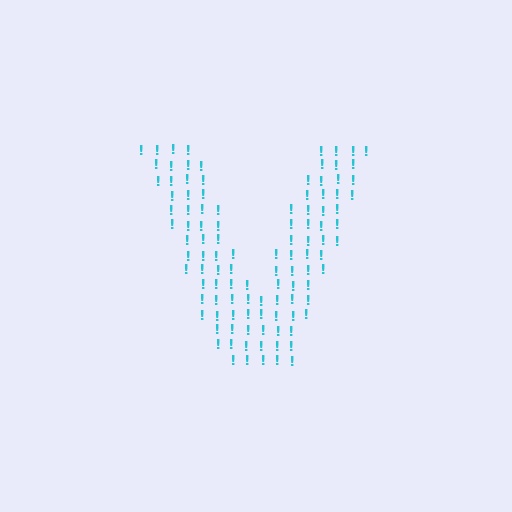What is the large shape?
The large shape is the letter V.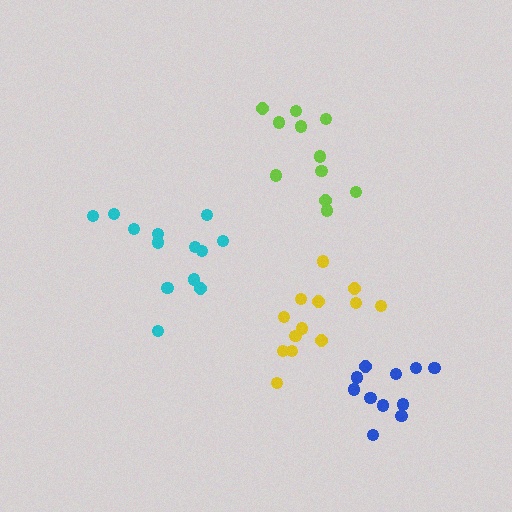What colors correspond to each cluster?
The clusters are colored: yellow, lime, cyan, blue.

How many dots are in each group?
Group 1: 13 dots, Group 2: 11 dots, Group 3: 13 dots, Group 4: 11 dots (48 total).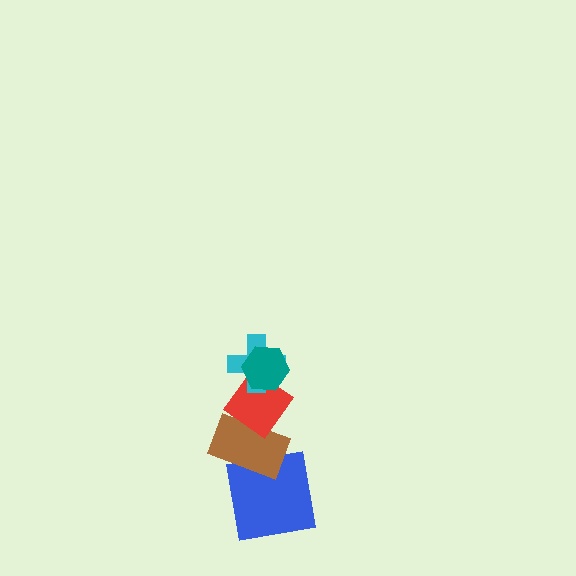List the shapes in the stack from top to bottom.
From top to bottom: the teal hexagon, the cyan cross, the red diamond, the brown rectangle, the blue square.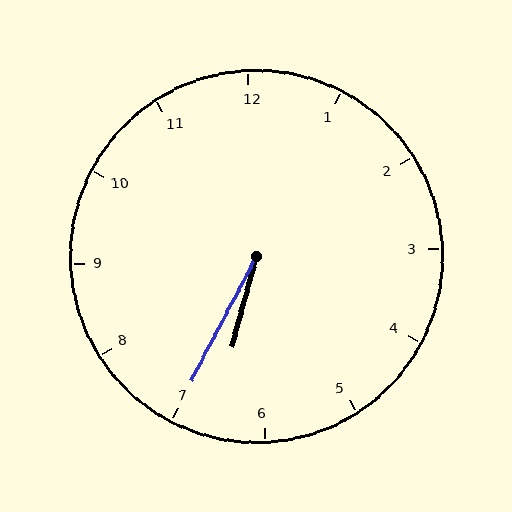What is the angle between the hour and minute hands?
Approximately 12 degrees.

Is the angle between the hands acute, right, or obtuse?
It is acute.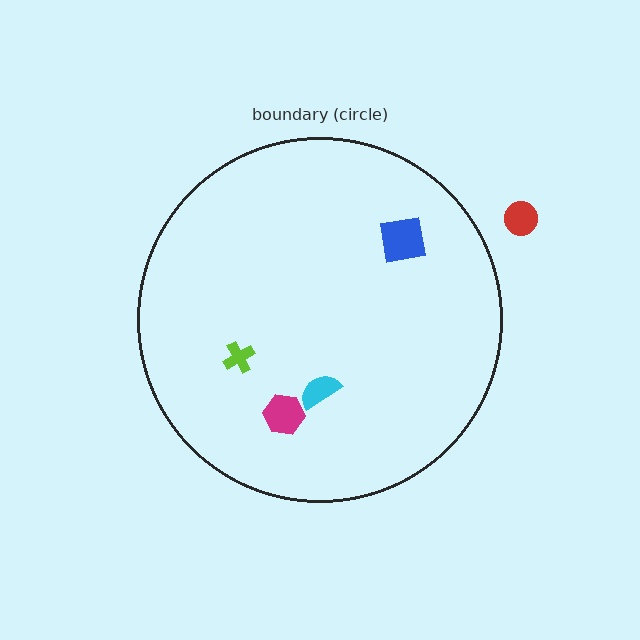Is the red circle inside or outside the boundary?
Outside.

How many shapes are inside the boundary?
4 inside, 1 outside.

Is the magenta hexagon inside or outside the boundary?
Inside.